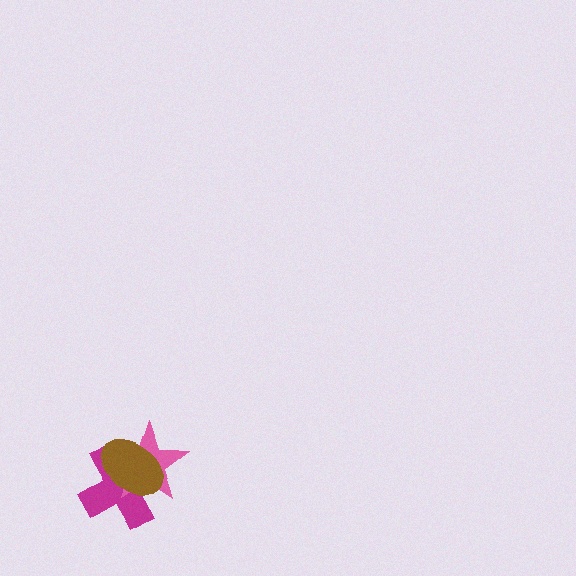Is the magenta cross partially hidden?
Yes, it is partially covered by another shape.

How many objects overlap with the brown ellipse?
2 objects overlap with the brown ellipse.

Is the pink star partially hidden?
Yes, it is partially covered by another shape.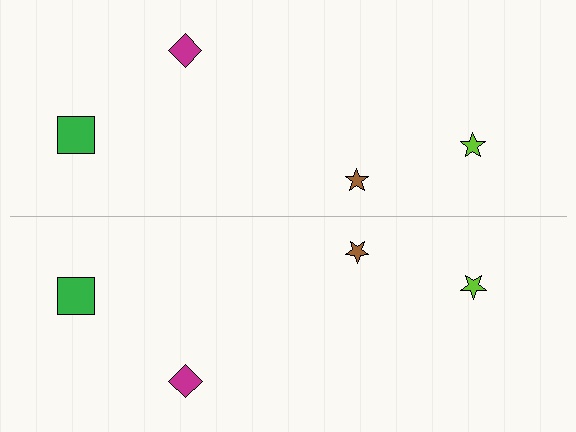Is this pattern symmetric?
Yes, this pattern has bilateral (reflection) symmetry.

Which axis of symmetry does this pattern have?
The pattern has a horizontal axis of symmetry running through the center of the image.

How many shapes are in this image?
There are 8 shapes in this image.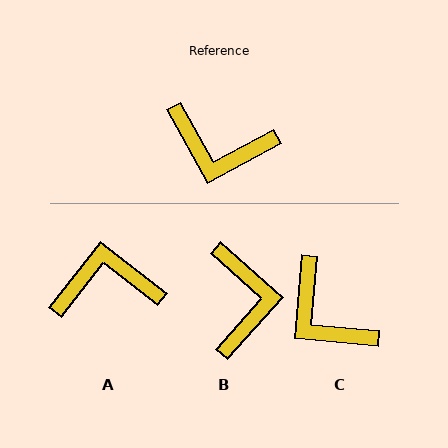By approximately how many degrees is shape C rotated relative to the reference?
Approximately 34 degrees clockwise.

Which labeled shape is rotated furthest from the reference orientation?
A, about 157 degrees away.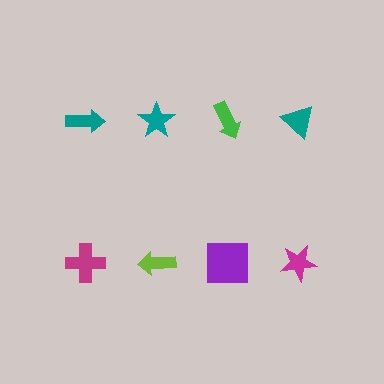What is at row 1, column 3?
A green arrow.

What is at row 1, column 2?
A teal star.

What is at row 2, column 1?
A magenta cross.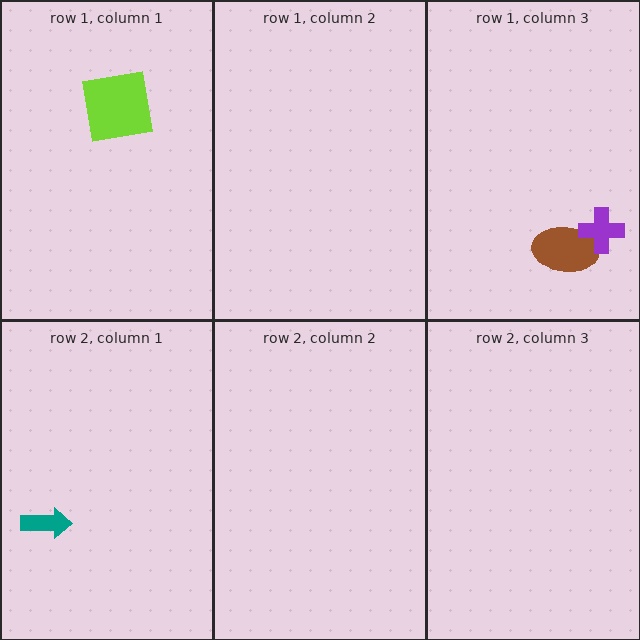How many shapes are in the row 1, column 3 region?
2.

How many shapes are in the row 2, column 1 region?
1.